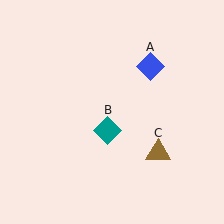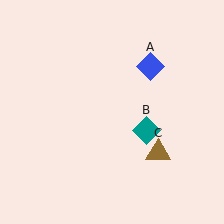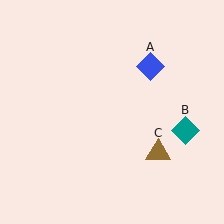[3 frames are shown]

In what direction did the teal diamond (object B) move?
The teal diamond (object B) moved right.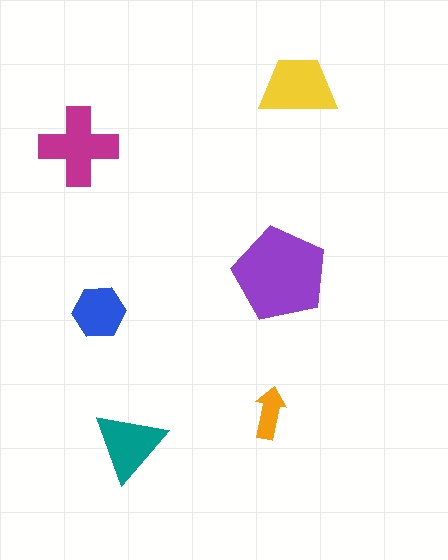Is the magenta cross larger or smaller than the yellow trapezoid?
Larger.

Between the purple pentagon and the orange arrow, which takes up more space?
The purple pentagon.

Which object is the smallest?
The orange arrow.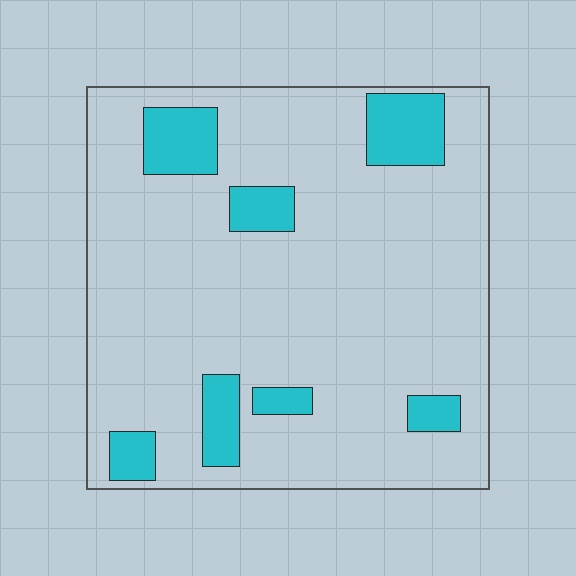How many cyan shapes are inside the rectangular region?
7.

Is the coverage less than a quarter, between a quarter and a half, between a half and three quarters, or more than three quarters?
Less than a quarter.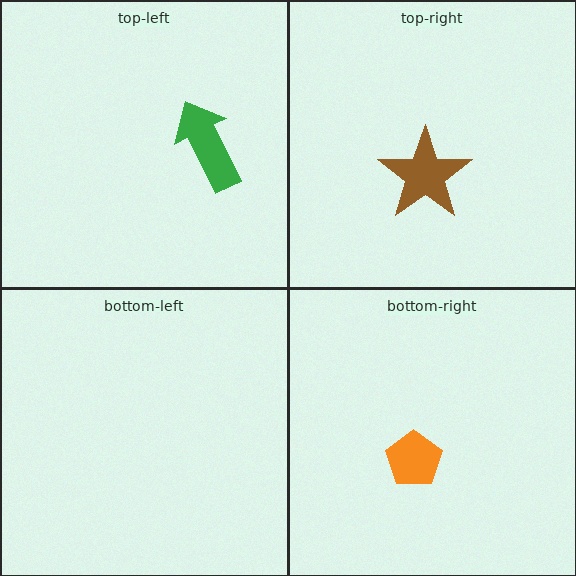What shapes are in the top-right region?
The brown star.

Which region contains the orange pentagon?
The bottom-right region.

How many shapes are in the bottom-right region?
1.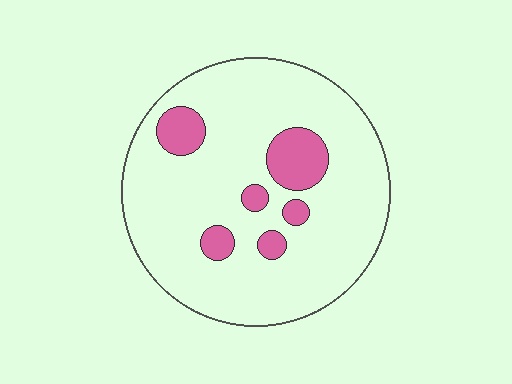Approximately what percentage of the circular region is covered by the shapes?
Approximately 15%.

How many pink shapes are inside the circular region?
6.